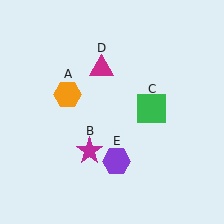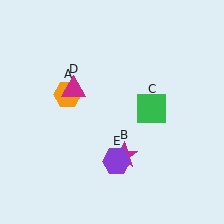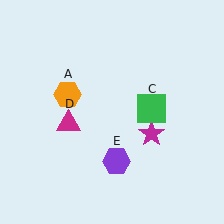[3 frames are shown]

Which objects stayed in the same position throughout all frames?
Orange hexagon (object A) and green square (object C) and purple hexagon (object E) remained stationary.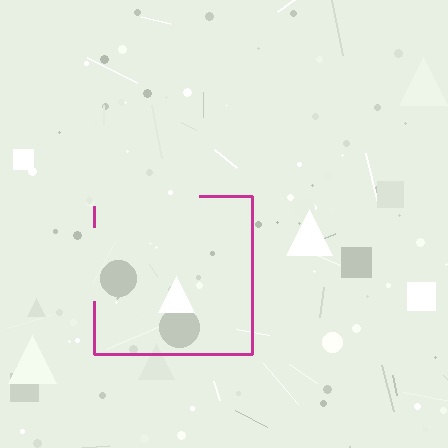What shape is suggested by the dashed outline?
The dashed outline suggests a square.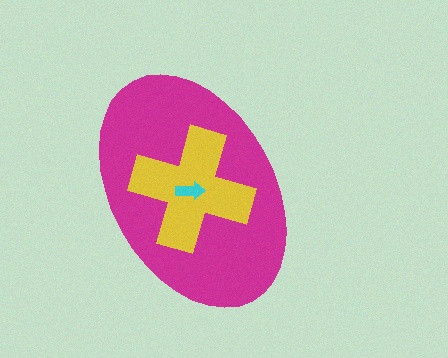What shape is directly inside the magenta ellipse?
The yellow cross.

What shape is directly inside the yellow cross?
The cyan arrow.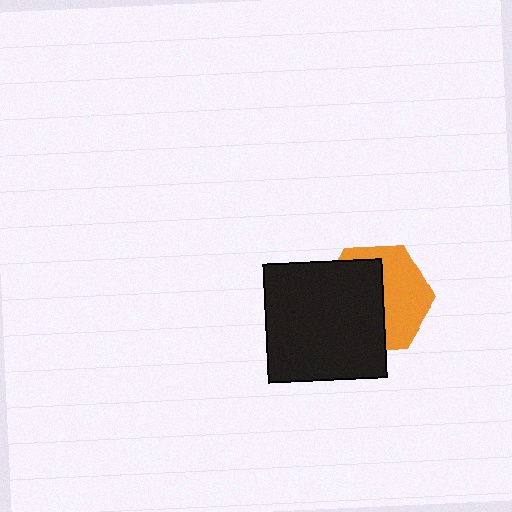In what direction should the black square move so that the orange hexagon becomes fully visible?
The black square should move left. That is the shortest direction to clear the overlap and leave the orange hexagon fully visible.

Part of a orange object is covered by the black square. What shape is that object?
It is a hexagon.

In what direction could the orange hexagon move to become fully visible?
The orange hexagon could move right. That would shift it out from behind the black square entirely.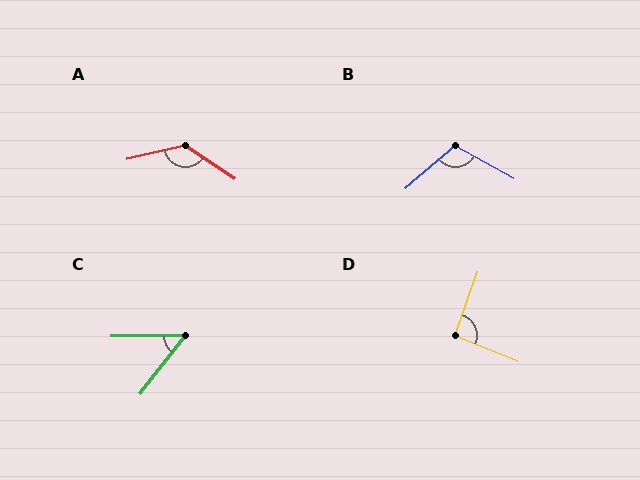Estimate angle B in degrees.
Approximately 110 degrees.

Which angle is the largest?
A, at approximately 132 degrees.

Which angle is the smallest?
C, at approximately 52 degrees.